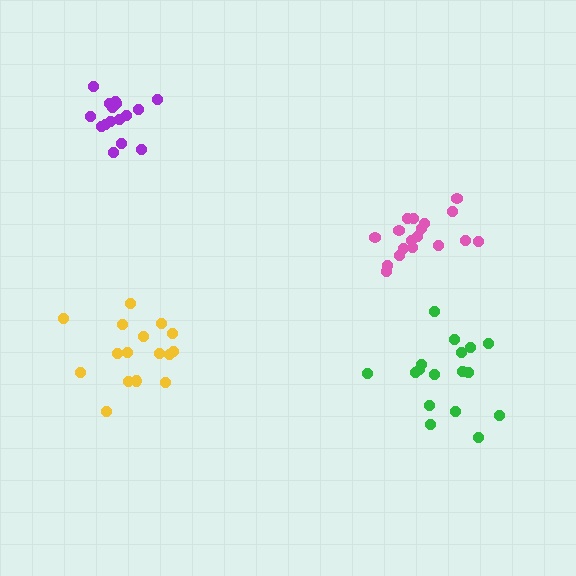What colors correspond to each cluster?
The clusters are colored: pink, yellow, purple, green.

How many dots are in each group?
Group 1: 18 dots, Group 2: 16 dots, Group 3: 16 dots, Group 4: 17 dots (67 total).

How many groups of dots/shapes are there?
There are 4 groups.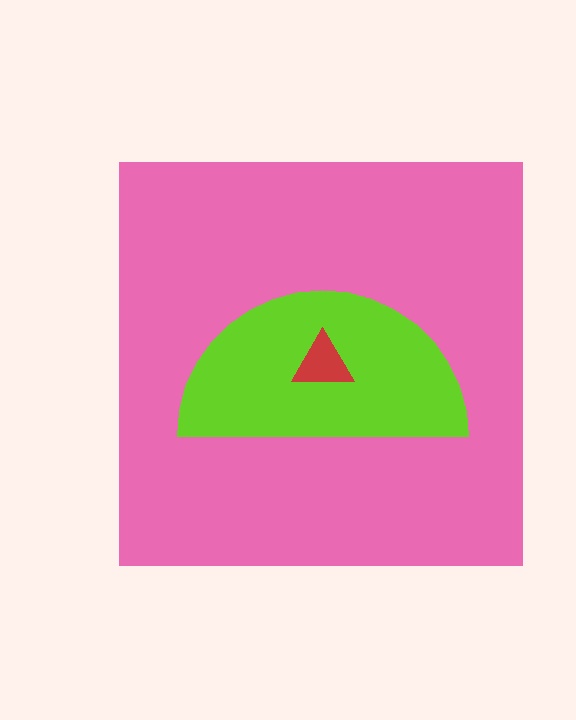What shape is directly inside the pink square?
The lime semicircle.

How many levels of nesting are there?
3.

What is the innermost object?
The red triangle.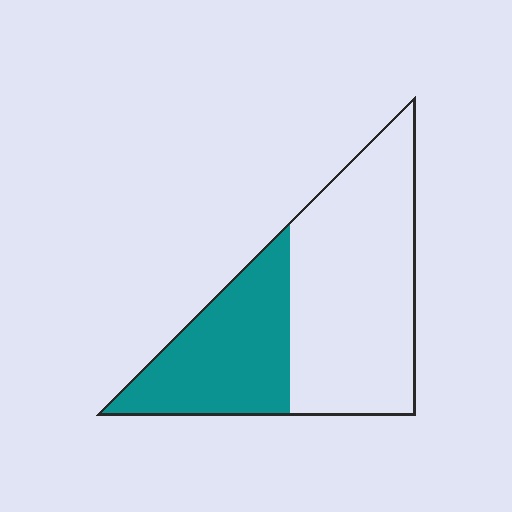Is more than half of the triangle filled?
No.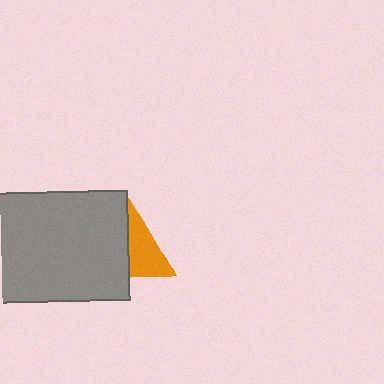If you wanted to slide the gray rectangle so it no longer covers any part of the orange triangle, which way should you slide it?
Slide it left — that is the most direct way to separate the two shapes.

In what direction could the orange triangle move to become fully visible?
The orange triangle could move right. That would shift it out from behind the gray rectangle entirely.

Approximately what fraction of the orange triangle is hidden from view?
Roughly 47% of the orange triangle is hidden behind the gray rectangle.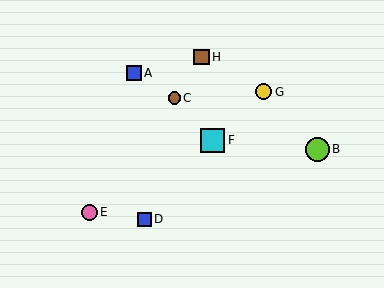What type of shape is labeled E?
Shape E is a pink circle.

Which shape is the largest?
The cyan square (labeled F) is the largest.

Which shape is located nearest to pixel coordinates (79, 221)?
The pink circle (labeled E) at (89, 212) is nearest to that location.